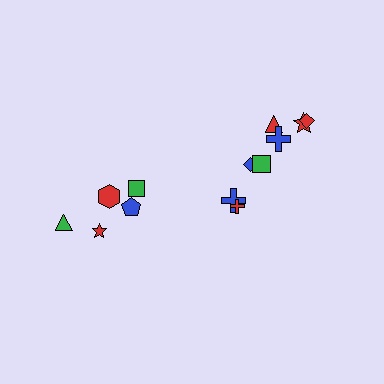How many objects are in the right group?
There are 8 objects.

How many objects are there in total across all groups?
There are 13 objects.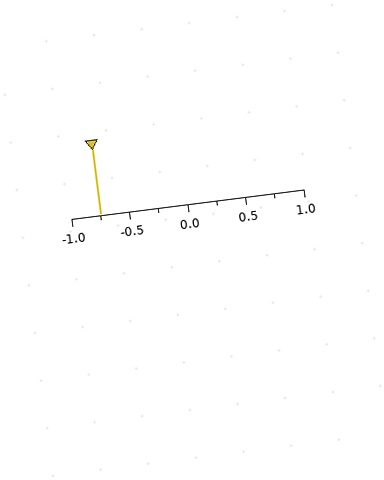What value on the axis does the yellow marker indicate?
The marker indicates approximately -0.75.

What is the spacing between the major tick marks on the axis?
The major ticks are spaced 0.5 apart.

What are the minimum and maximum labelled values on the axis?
The axis runs from -1.0 to 1.0.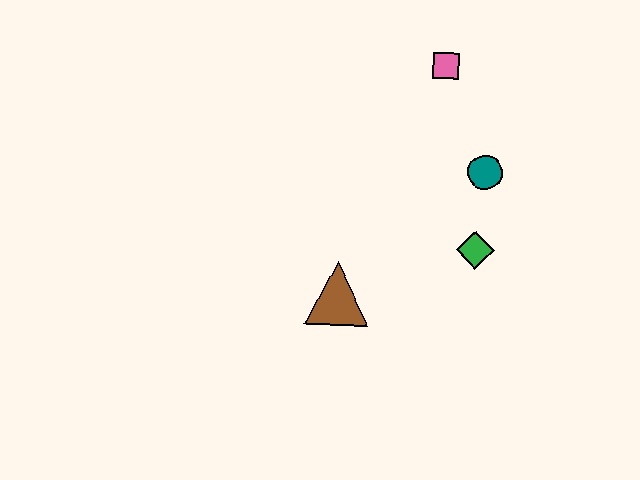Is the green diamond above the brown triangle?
Yes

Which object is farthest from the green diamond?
The pink square is farthest from the green diamond.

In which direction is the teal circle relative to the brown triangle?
The teal circle is to the right of the brown triangle.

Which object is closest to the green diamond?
The teal circle is closest to the green diamond.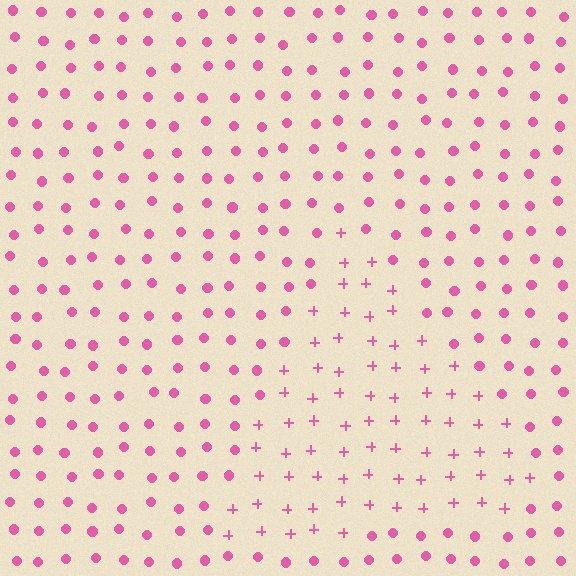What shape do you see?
I see a triangle.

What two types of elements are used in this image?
The image uses plus signs inside the triangle region and circles outside it.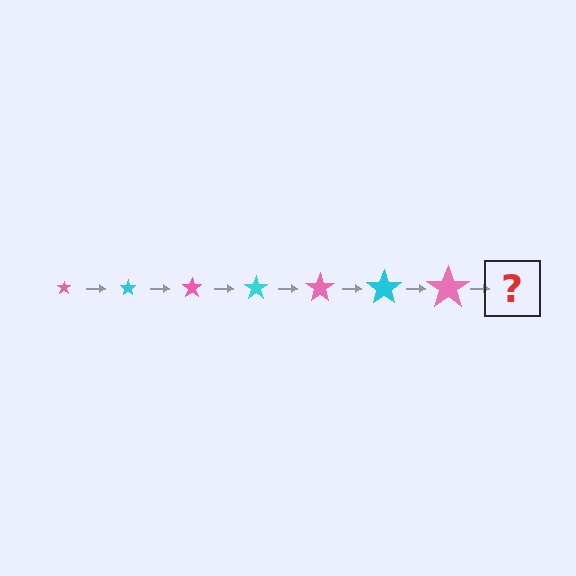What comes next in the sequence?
The next element should be a cyan star, larger than the previous one.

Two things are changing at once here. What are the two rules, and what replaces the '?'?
The two rules are that the star grows larger each step and the color cycles through pink and cyan. The '?' should be a cyan star, larger than the previous one.